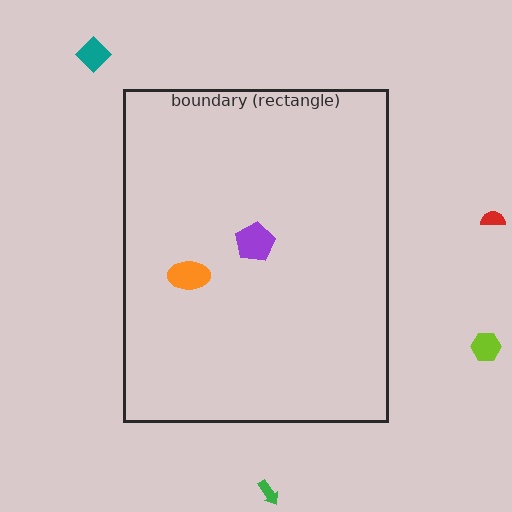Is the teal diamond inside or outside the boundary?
Outside.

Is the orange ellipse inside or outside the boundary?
Inside.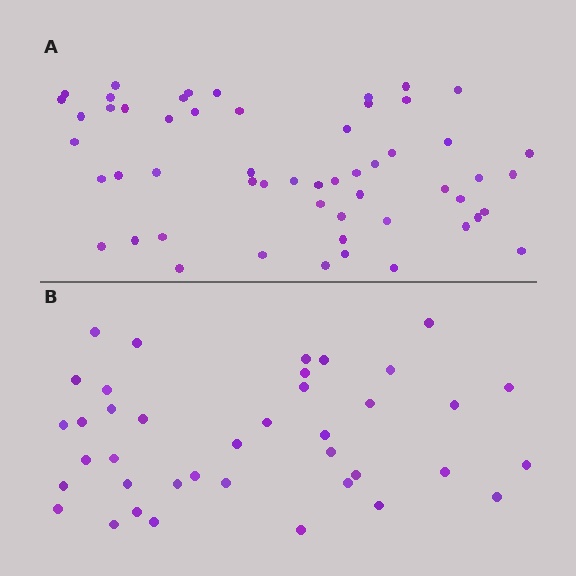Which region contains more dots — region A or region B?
Region A (the top region) has more dots.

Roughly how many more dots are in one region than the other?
Region A has approximately 15 more dots than region B.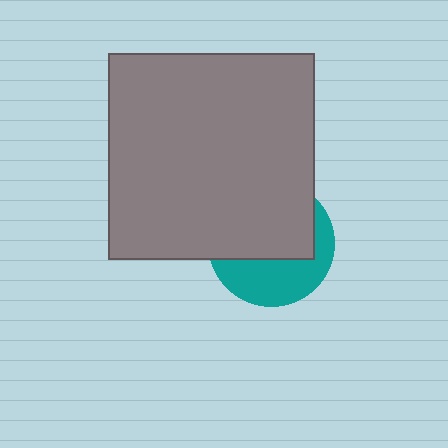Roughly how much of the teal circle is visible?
A small part of it is visible (roughly 41%).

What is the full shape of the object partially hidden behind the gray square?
The partially hidden object is a teal circle.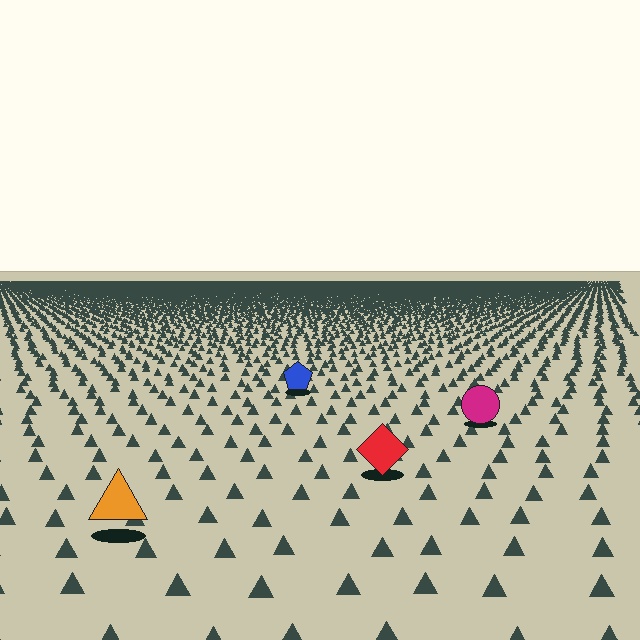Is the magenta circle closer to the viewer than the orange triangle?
No. The orange triangle is closer — you can tell from the texture gradient: the ground texture is coarser near it.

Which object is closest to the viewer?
The orange triangle is closest. The texture marks near it are larger and more spread out.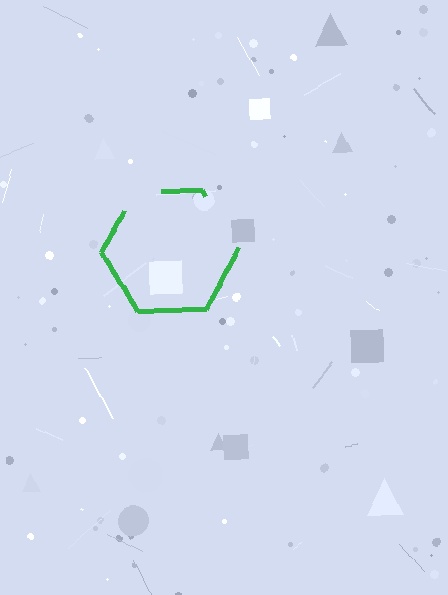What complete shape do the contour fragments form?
The contour fragments form a hexagon.